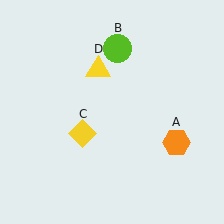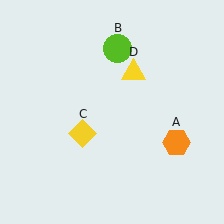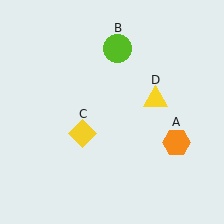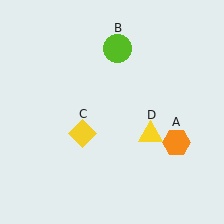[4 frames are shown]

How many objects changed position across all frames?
1 object changed position: yellow triangle (object D).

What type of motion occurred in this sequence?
The yellow triangle (object D) rotated clockwise around the center of the scene.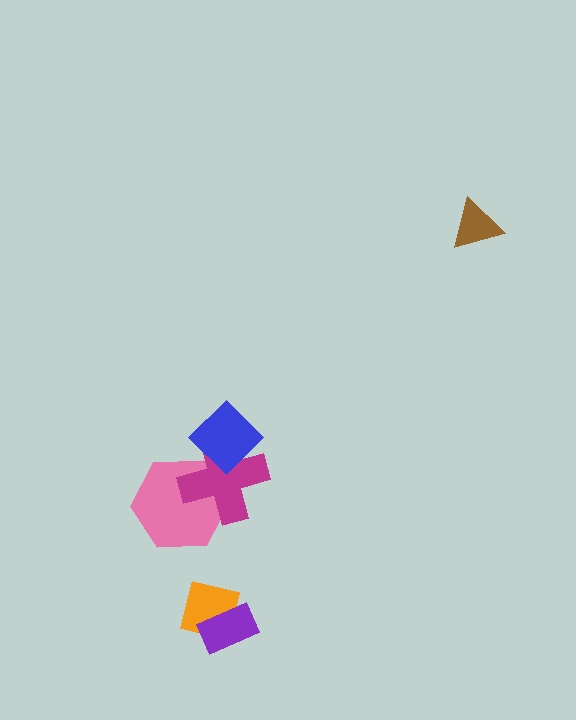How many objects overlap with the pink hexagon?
1 object overlaps with the pink hexagon.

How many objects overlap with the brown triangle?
0 objects overlap with the brown triangle.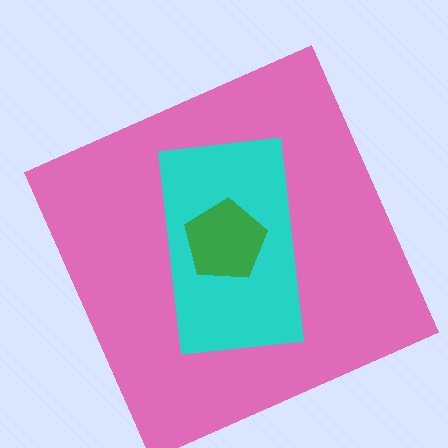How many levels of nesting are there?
3.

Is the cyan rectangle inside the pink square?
Yes.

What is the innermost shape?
The green pentagon.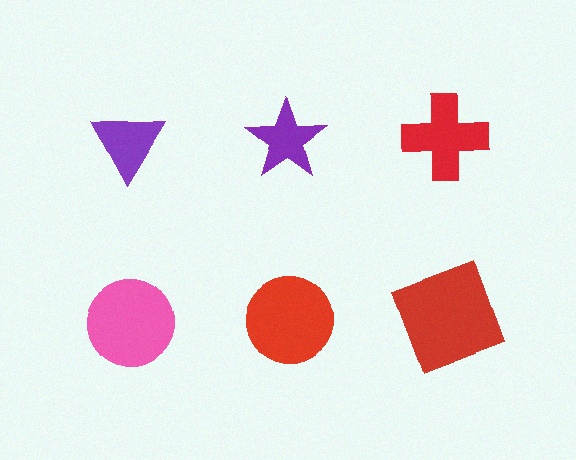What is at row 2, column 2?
A red circle.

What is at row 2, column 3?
A red square.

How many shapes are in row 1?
3 shapes.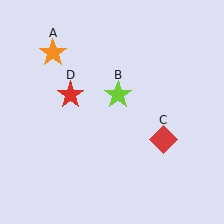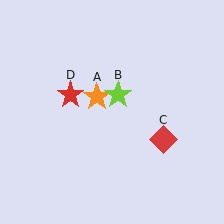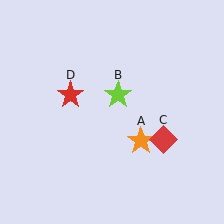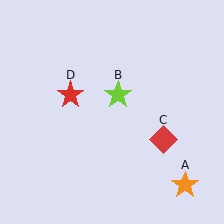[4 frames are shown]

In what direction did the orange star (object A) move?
The orange star (object A) moved down and to the right.